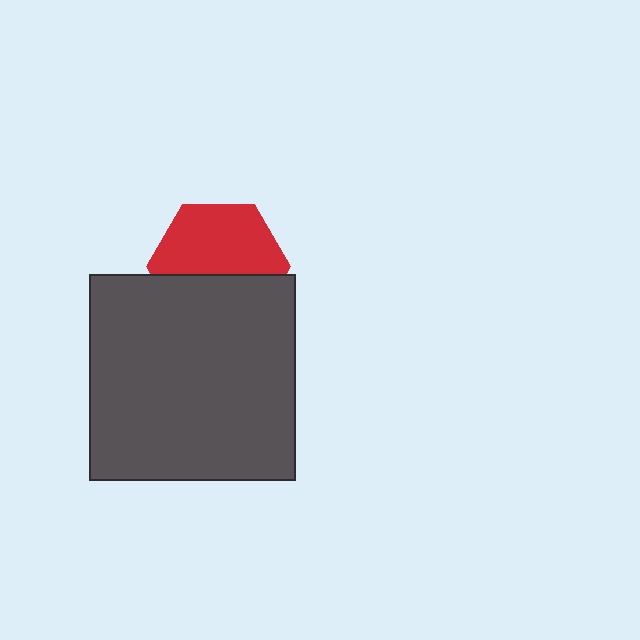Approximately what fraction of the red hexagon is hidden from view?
Roughly 43% of the red hexagon is hidden behind the dark gray square.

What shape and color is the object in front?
The object in front is a dark gray square.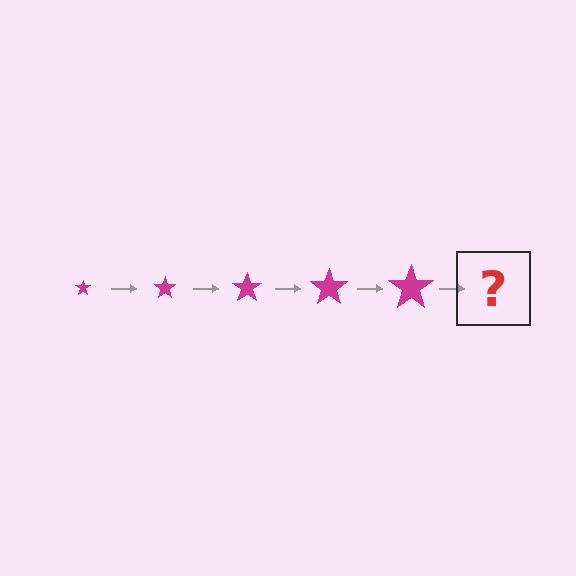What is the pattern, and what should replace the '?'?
The pattern is that the star gets progressively larger each step. The '?' should be a magenta star, larger than the previous one.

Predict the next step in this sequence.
The next step is a magenta star, larger than the previous one.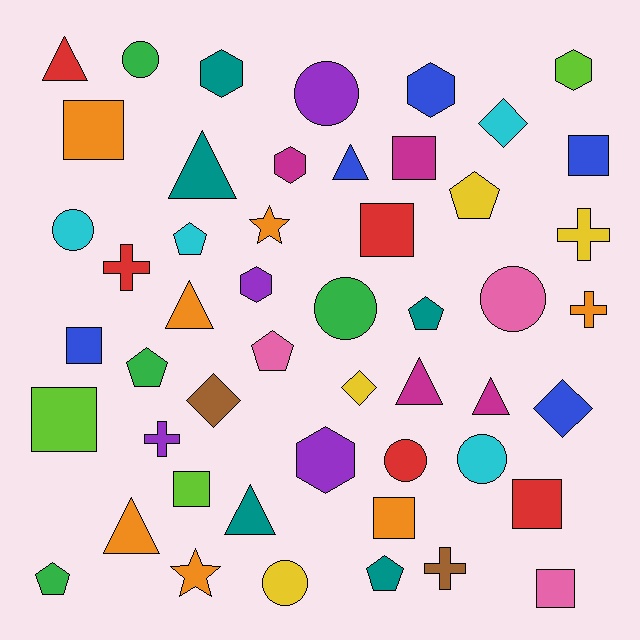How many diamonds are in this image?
There are 4 diamonds.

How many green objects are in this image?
There are 4 green objects.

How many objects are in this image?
There are 50 objects.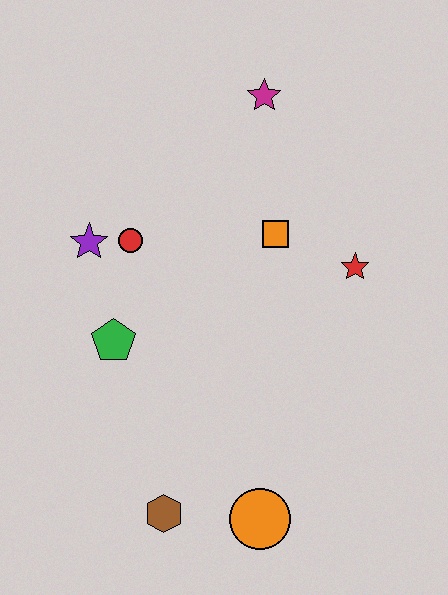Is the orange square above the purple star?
Yes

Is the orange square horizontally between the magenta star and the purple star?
No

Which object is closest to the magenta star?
The orange square is closest to the magenta star.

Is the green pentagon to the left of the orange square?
Yes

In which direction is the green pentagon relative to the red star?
The green pentagon is to the left of the red star.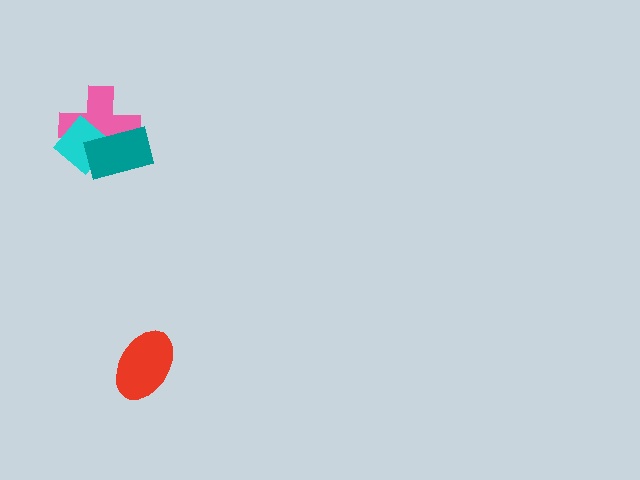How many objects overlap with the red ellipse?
0 objects overlap with the red ellipse.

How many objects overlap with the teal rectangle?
2 objects overlap with the teal rectangle.